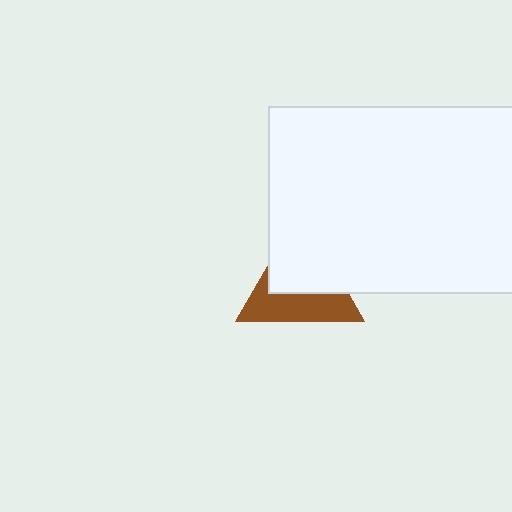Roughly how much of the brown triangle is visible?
About half of it is visible (roughly 47%).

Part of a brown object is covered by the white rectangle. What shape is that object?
It is a triangle.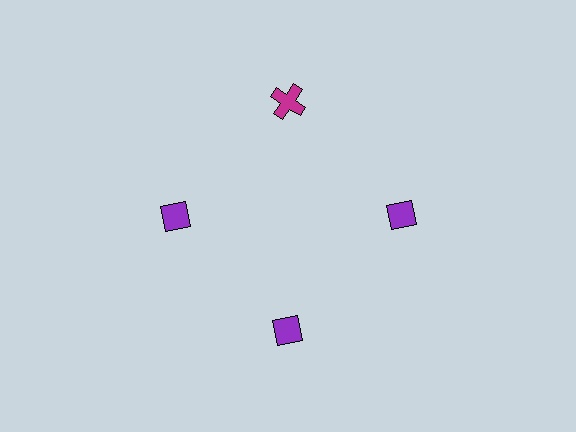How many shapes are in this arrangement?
There are 4 shapes arranged in a ring pattern.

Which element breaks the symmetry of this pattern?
The magenta cross at roughly the 12 o'clock position breaks the symmetry. All other shapes are purple diamonds.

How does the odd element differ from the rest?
It differs in both color (magenta instead of purple) and shape (cross instead of diamond).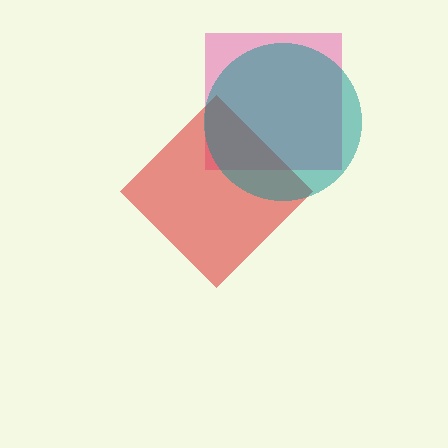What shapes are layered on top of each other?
The layered shapes are: a pink square, a red diamond, a teal circle.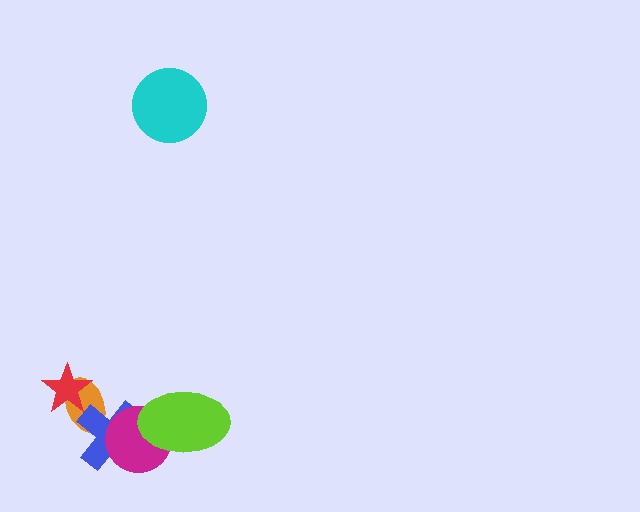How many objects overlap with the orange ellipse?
2 objects overlap with the orange ellipse.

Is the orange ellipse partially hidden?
Yes, it is partially covered by another shape.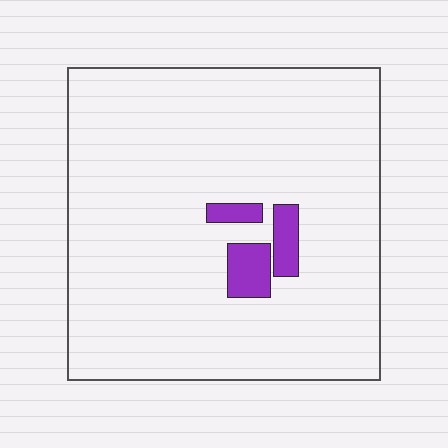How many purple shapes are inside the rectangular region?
3.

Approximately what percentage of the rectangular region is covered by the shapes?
Approximately 5%.